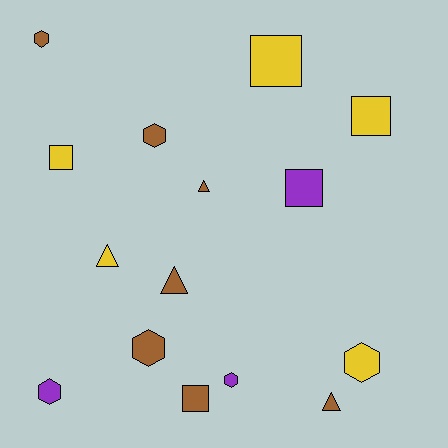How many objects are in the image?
There are 15 objects.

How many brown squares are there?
There is 1 brown square.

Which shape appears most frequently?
Hexagon, with 6 objects.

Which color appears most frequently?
Brown, with 7 objects.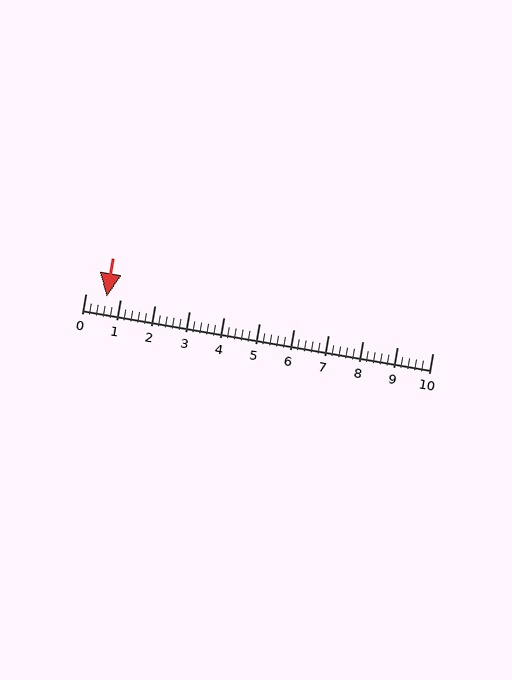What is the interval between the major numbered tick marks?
The major tick marks are spaced 1 units apart.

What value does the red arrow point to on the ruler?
The red arrow points to approximately 0.6.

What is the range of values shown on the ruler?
The ruler shows values from 0 to 10.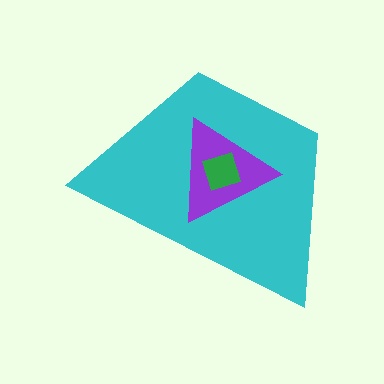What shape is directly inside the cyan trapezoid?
The purple triangle.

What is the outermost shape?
The cyan trapezoid.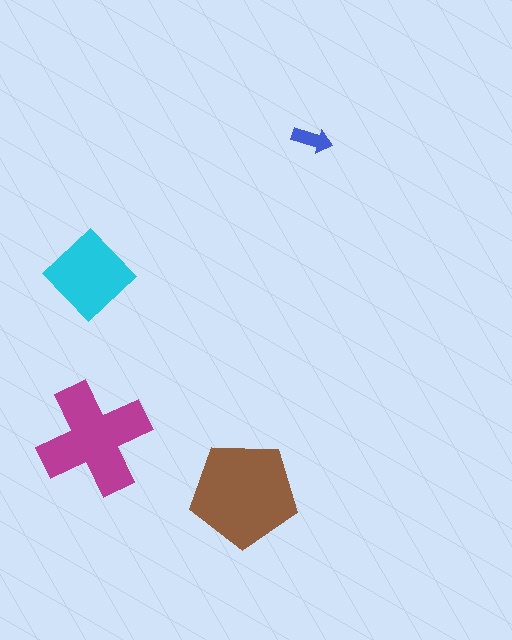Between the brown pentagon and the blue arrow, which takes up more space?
The brown pentagon.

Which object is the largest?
The brown pentagon.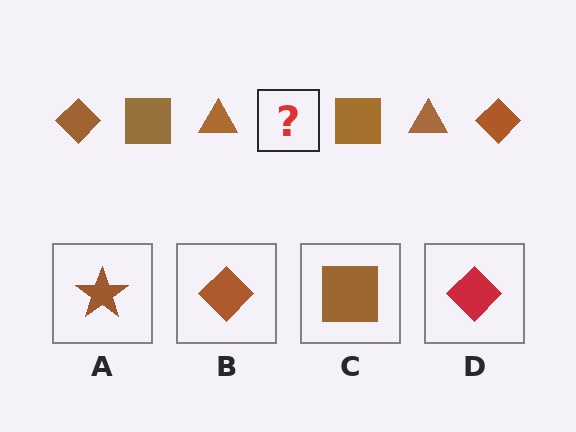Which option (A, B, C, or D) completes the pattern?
B.